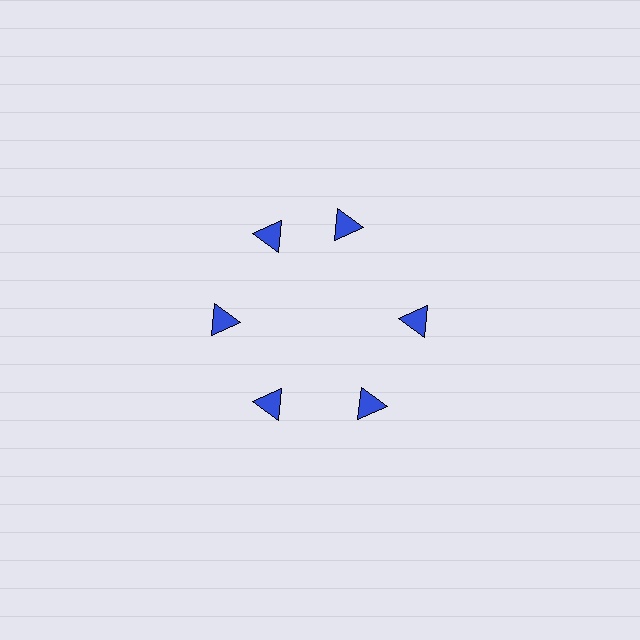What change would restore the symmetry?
The symmetry would be restored by rotating it back into even spacing with its neighbors so that all 6 triangles sit at equal angles and equal distance from the center.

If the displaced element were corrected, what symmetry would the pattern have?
It would have 6-fold rotational symmetry — the pattern would map onto itself every 60 degrees.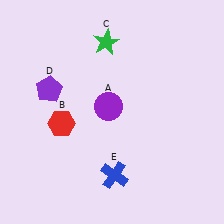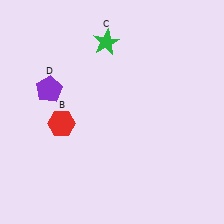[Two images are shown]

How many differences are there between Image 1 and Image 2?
There are 2 differences between the two images.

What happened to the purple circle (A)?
The purple circle (A) was removed in Image 2. It was in the top-left area of Image 1.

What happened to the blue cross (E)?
The blue cross (E) was removed in Image 2. It was in the bottom-right area of Image 1.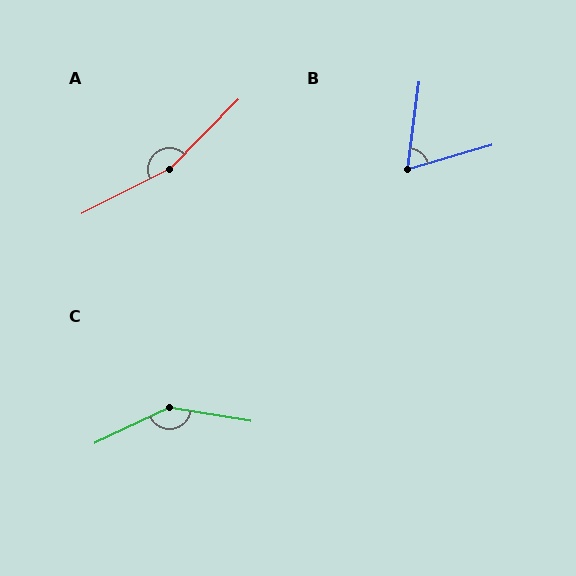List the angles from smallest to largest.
B (67°), C (145°), A (161°).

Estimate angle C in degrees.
Approximately 145 degrees.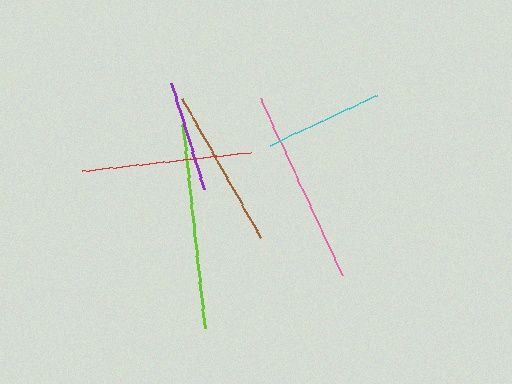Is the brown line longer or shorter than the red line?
The red line is longer than the brown line.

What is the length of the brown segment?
The brown segment is approximately 160 pixels long.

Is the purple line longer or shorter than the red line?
The red line is longer than the purple line.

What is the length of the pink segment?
The pink segment is approximately 195 pixels long.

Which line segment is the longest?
The lime line is the longest at approximately 206 pixels.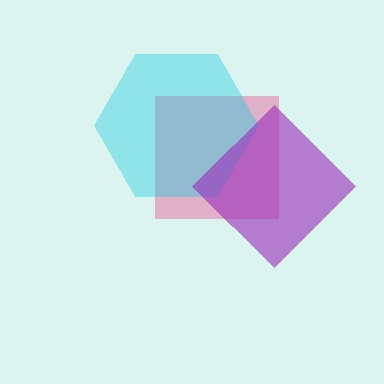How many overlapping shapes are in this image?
There are 3 overlapping shapes in the image.